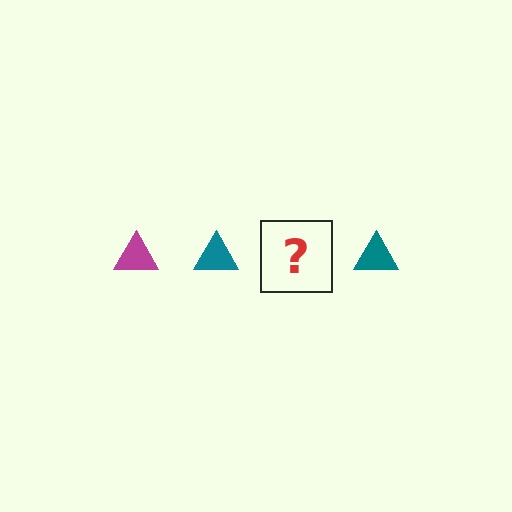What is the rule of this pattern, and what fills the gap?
The rule is that the pattern cycles through magenta, teal triangles. The gap should be filled with a magenta triangle.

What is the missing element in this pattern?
The missing element is a magenta triangle.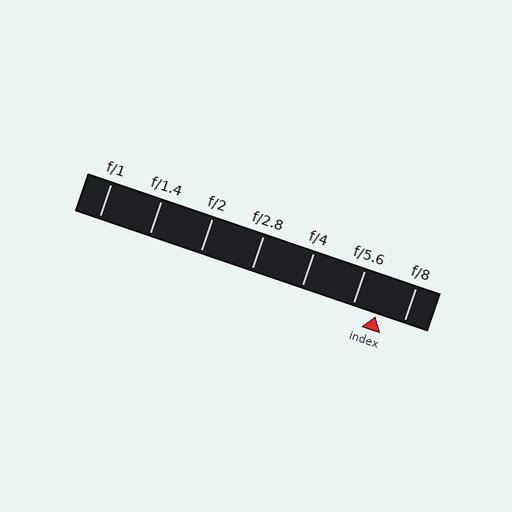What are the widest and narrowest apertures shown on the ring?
The widest aperture shown is f/1 and the narrowest is f/8.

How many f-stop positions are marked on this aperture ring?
There are 7 f-stop positions marked.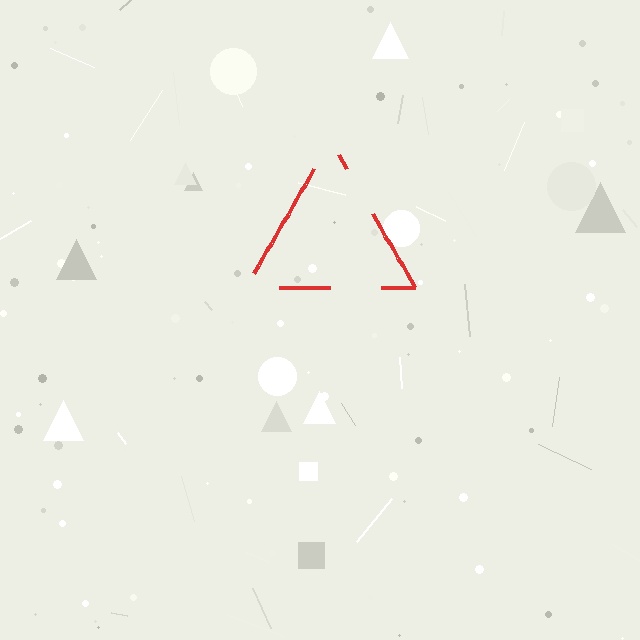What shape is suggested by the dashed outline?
The dashed outline suggests a triangle.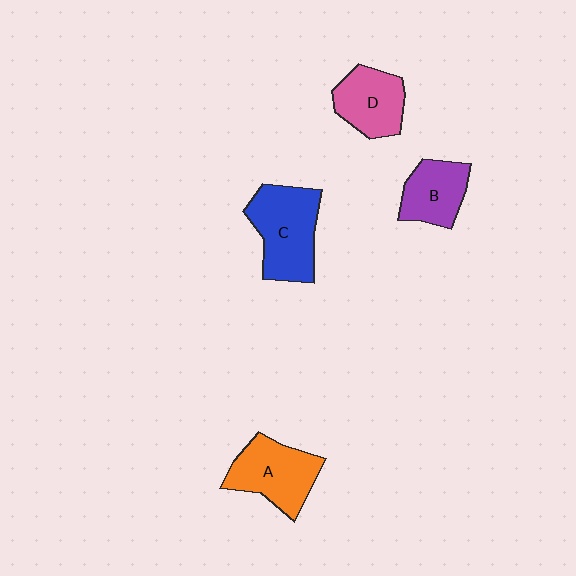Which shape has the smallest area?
Shape B (purple).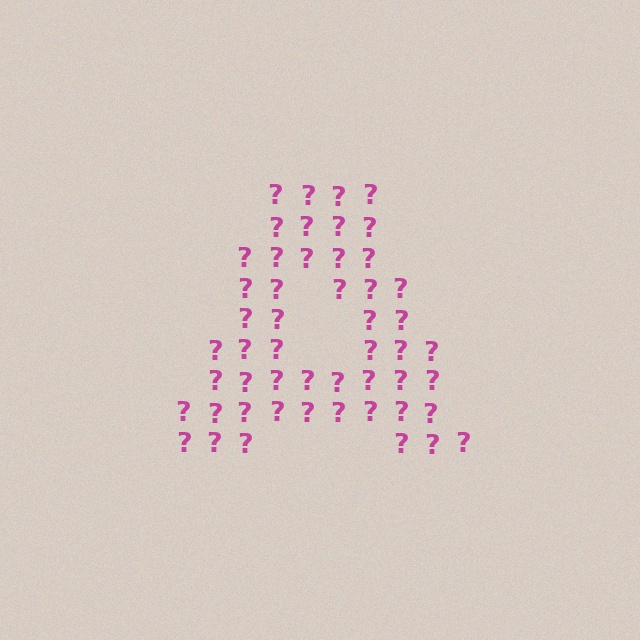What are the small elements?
The small elements are question marks.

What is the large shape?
The large shape is the letter A.